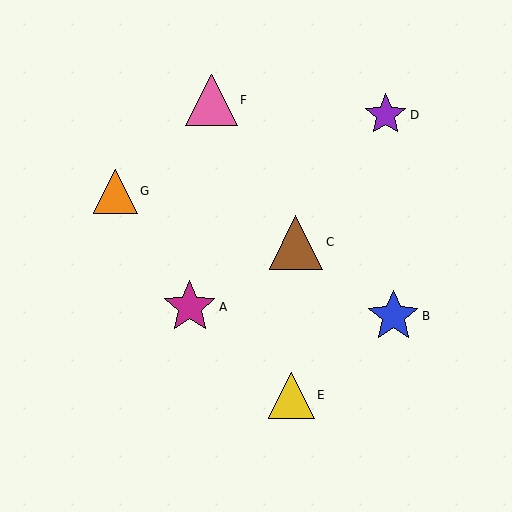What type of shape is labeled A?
Shape A is a magenta star.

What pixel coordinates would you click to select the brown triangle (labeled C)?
Click at (296, 242) to select the brown triangle C.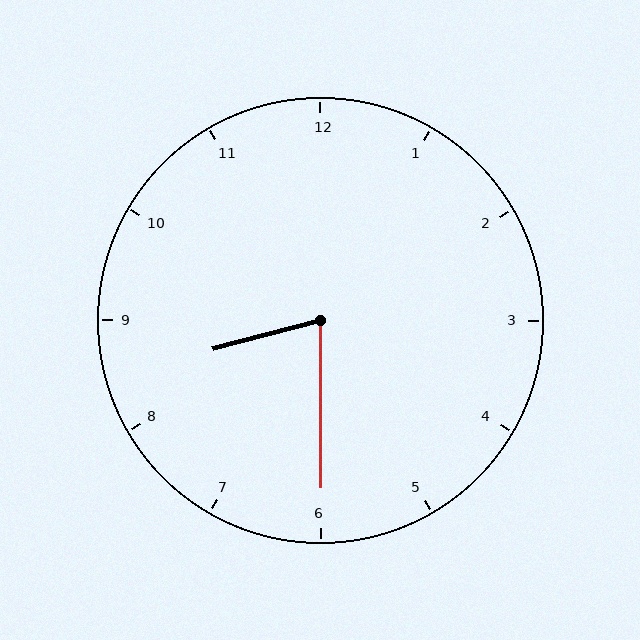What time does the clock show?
8:30.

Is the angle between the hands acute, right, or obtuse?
It is acute.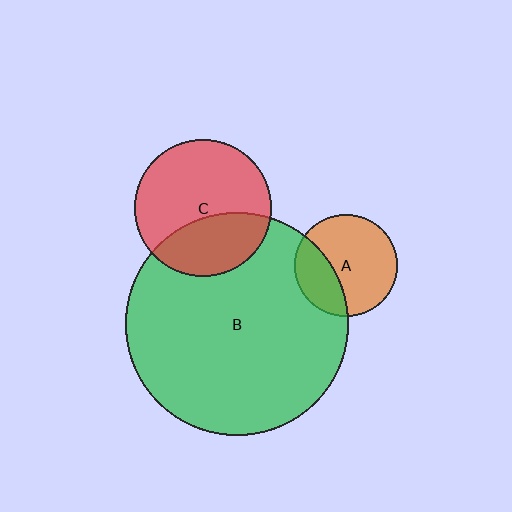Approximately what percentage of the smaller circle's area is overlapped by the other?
Approximately 35%.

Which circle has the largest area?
Circle B (green).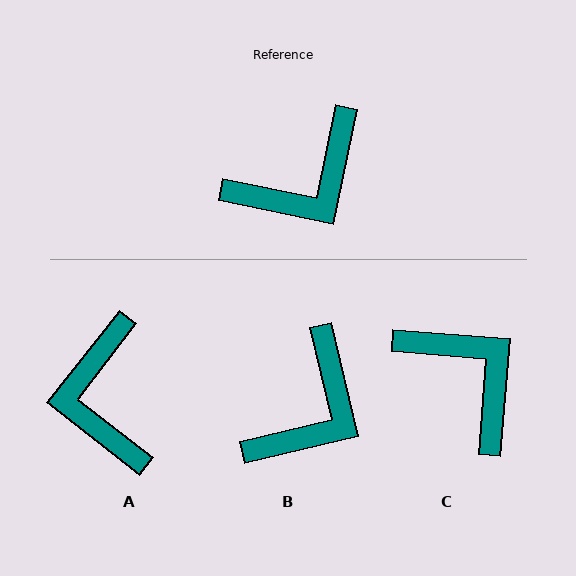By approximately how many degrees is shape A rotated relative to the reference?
Approximately 116 degrees clockwise.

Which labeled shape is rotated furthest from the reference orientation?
A, about 116 degrees away.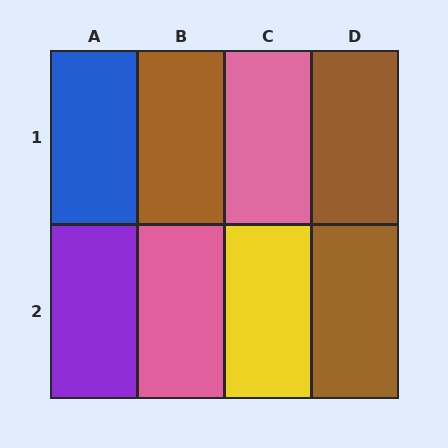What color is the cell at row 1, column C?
Pink.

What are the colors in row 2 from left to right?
Purple, pink, yellow, brown.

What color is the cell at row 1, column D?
Brown.